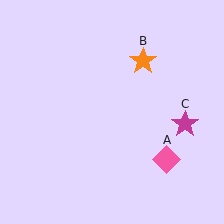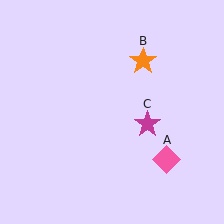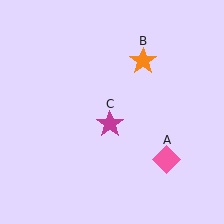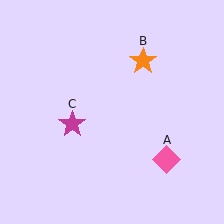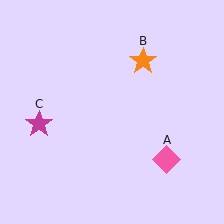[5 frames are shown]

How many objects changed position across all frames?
1 object changed position: magenta star (object C).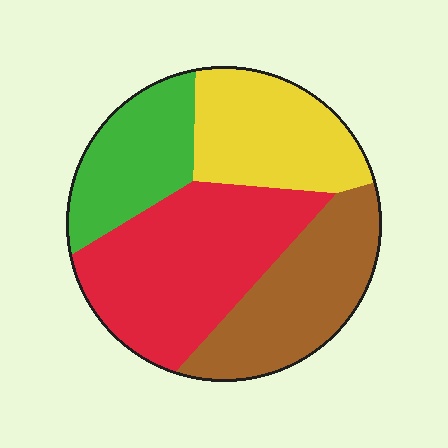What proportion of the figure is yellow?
Yellow covers around 20% of the figure.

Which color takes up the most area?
Red, at roughly 35%.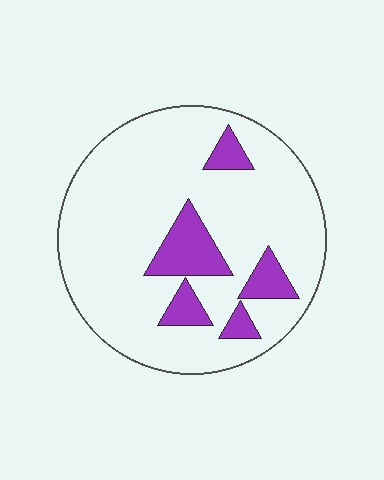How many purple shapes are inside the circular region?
5.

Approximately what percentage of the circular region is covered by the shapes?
Approximately 15%.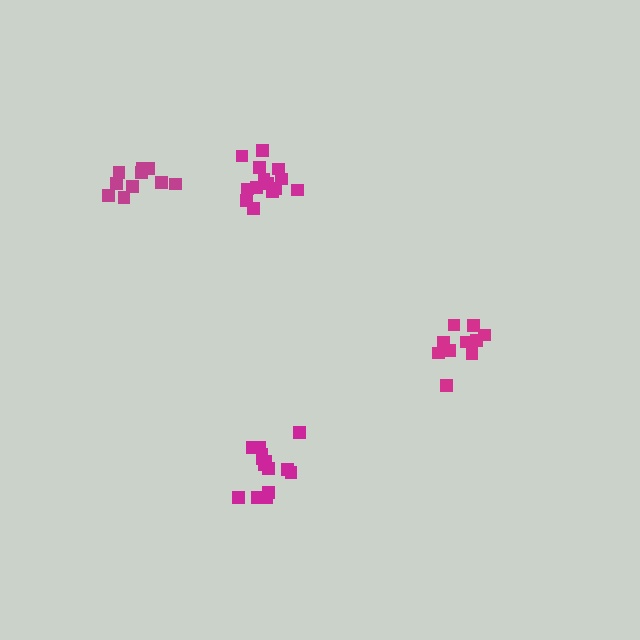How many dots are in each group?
Group 1: 10 dots, Group 2: 14 dots, Group 3: 15 dots, Group 4: 10 dots (49 total).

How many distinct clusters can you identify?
There are 4 distinct clusters.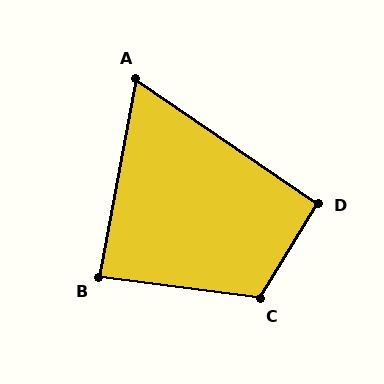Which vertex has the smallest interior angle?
A, at approximately 66 degrees.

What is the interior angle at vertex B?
Approximately 87 degrees (approximately right).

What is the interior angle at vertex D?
Approximately 93 degrees (approximately right).